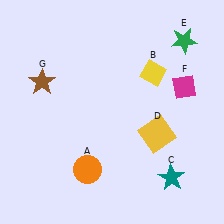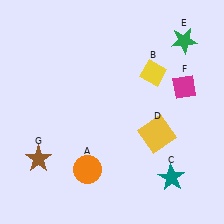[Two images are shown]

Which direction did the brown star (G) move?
The brown star (G) moved down.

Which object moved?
The brown star (G) moved down.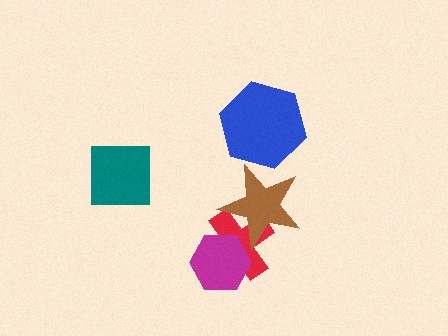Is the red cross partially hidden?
Yes, it is partially covered by another shape.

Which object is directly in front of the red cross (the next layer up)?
The magenta hexagon is directly in front of the red cross.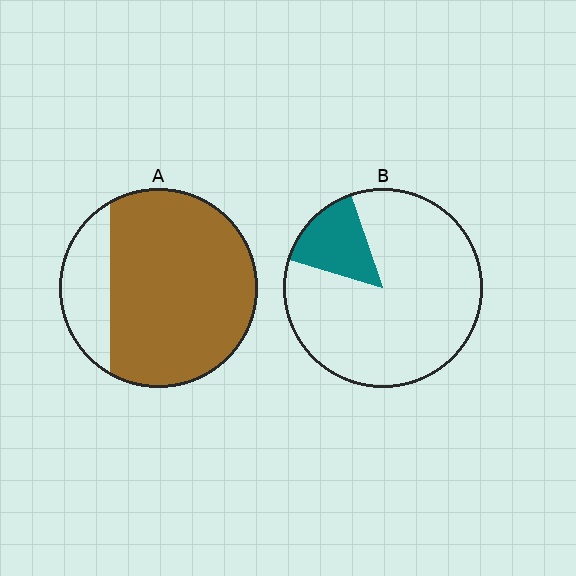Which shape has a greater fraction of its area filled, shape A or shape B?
Shape A.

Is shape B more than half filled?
No.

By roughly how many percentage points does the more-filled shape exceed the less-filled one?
By roughly 65 percentage points (A over B).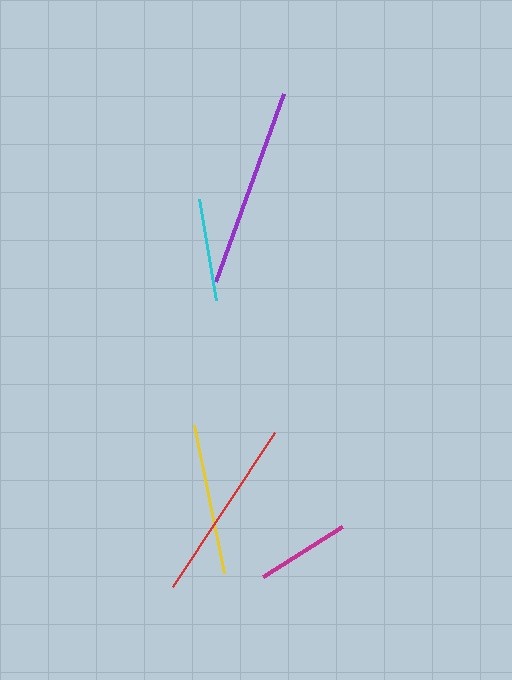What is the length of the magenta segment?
The magenta segment is approximately 94 pixels long.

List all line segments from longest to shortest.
From longest to shortest: purple, red, yellow, cyan, magenta.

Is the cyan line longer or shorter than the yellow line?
The yellow line is longer than the cyan line.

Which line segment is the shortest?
The magenta line is the shortest at approximately 94 pixels.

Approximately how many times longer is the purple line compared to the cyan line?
The purple line is approximately 1.9 times the length of the cyan line.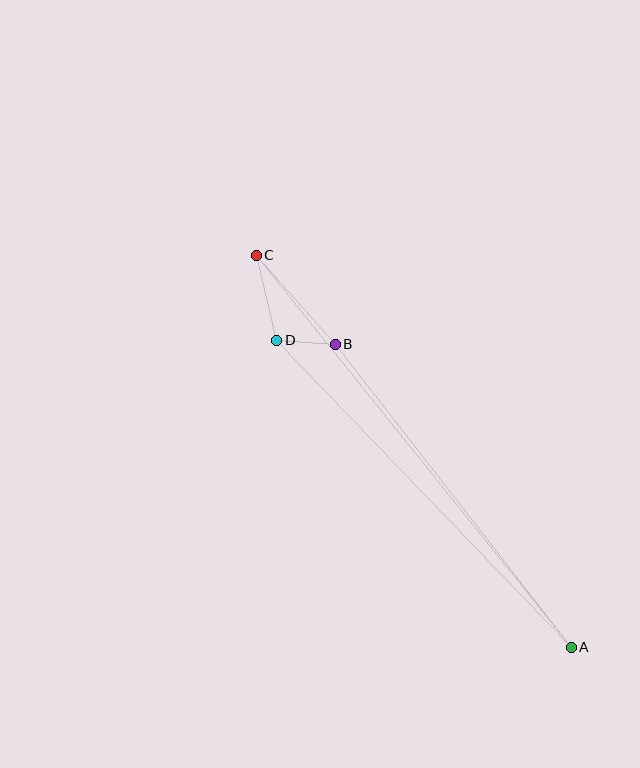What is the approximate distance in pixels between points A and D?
The distance between A and D is approximately 425 pixels.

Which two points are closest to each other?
Points B and D are closest to each other.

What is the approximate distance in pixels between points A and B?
The distance between A and B is approximately 384 pixels.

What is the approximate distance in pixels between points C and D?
The distance between C and D is approximately 88 pixels.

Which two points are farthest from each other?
Points A and C are farthest from each other.